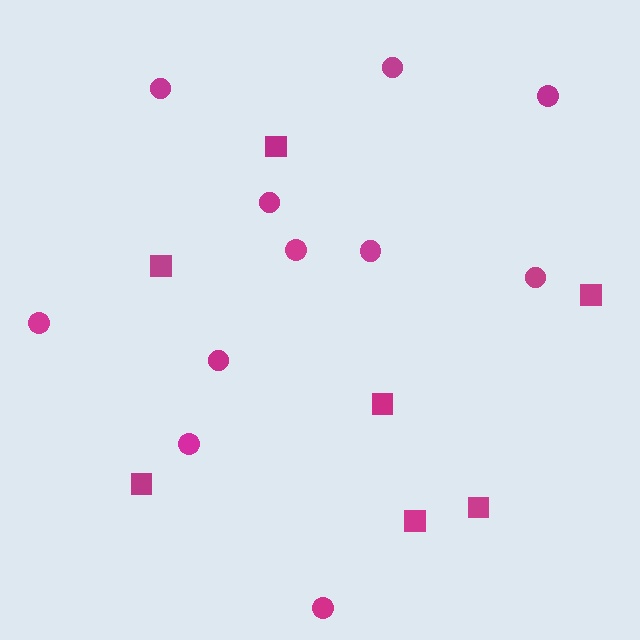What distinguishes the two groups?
There are 2 groups: one group of squares (7) and one group of circles (11).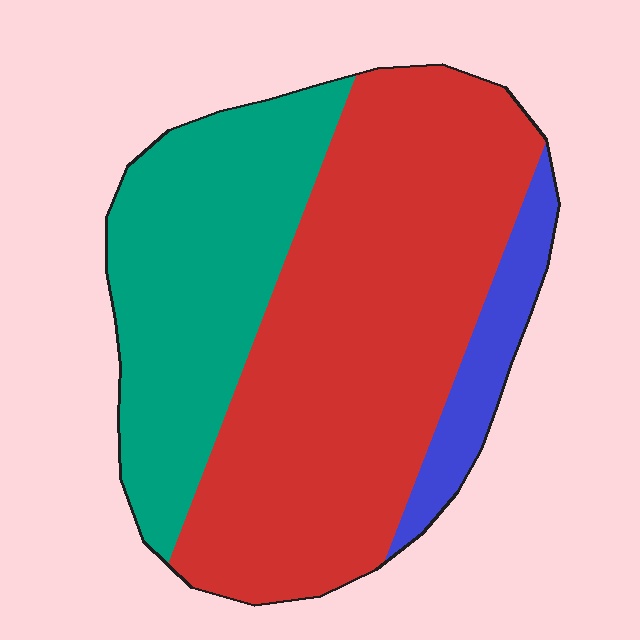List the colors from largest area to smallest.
From largest to smallest: red, teal, blue.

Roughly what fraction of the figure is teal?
Teal takes up about one third (1/3) of the figure.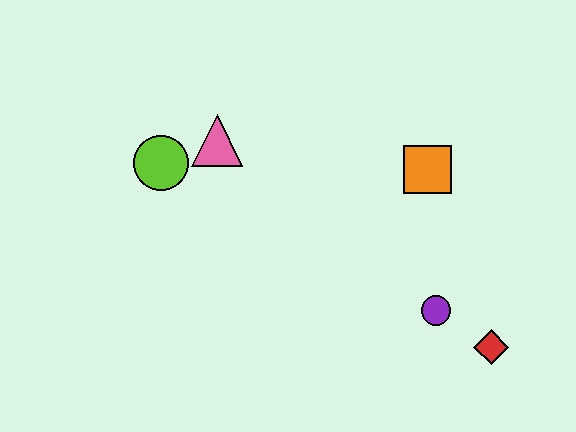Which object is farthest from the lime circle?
The red diamond is farthest from the lime circle.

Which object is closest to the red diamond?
The purple circle is closest to the red diamond.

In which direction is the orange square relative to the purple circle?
The orange square is above the purple circle.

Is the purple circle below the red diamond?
No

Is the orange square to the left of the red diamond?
Yes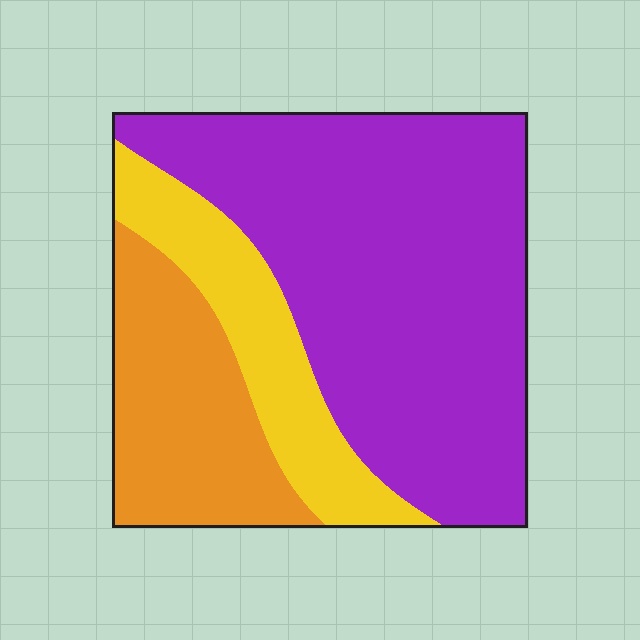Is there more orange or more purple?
Purple.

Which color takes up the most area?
Purple, at roughly 60%.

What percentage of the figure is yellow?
Yellow takes up about one sixth (1/6) of the figure.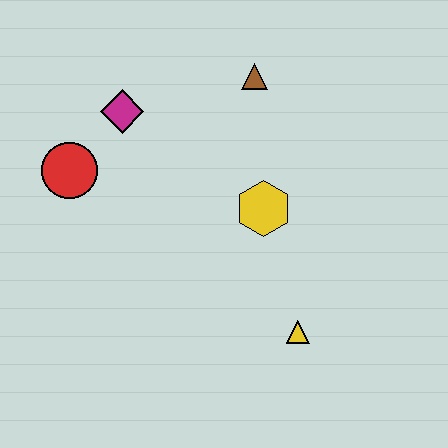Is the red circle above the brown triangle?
No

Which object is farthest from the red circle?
The yellow triangle is farthest from the red circle.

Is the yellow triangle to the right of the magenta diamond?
Yes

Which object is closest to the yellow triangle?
The yellow hexagon is closest to the yellow triangle.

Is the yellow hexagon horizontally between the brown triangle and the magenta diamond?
No